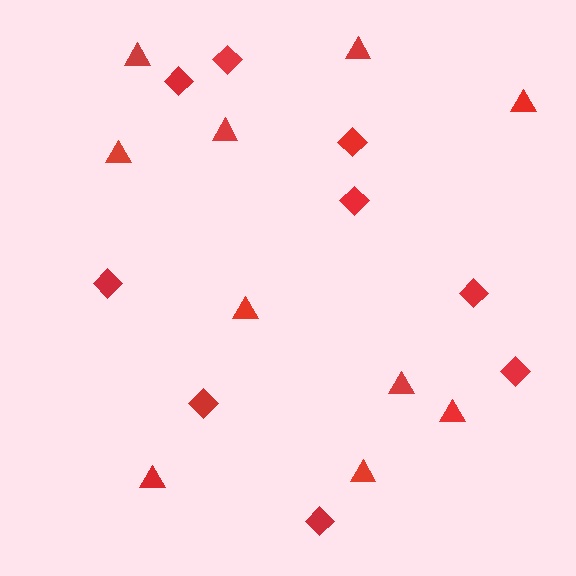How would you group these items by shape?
There are 2 groups: one group of triangles (10) and one group of diamonds (9).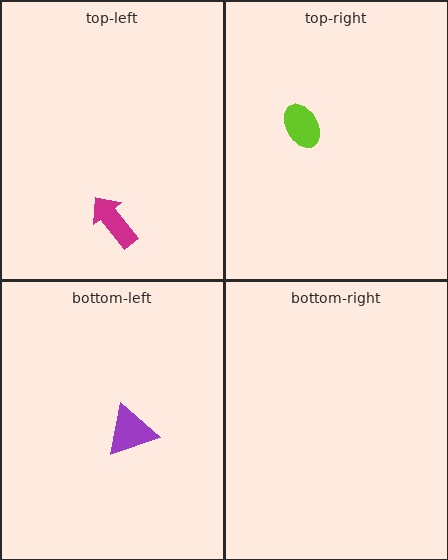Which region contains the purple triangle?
The bottom-left region.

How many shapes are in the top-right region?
1.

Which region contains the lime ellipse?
The top-right region.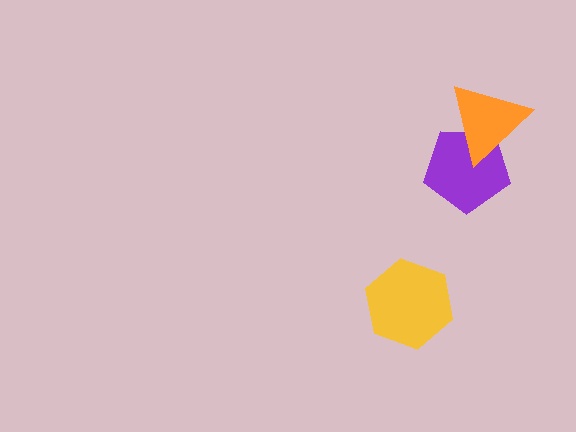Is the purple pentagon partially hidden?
Yes, it is partially covered by another shape.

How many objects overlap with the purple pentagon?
1 object overlaps with the purple pentagon.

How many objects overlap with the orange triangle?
1 object overlaps with the orange triangle.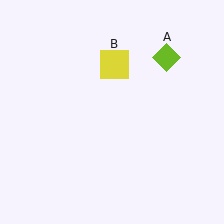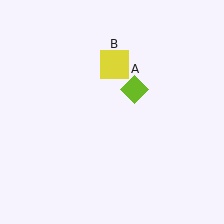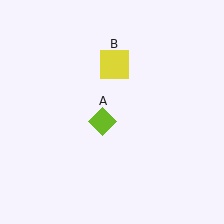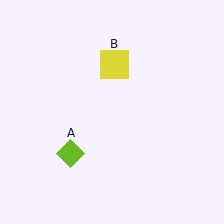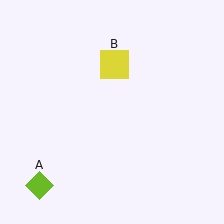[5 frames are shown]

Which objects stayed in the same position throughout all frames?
Yellow square (object B) remained stationary.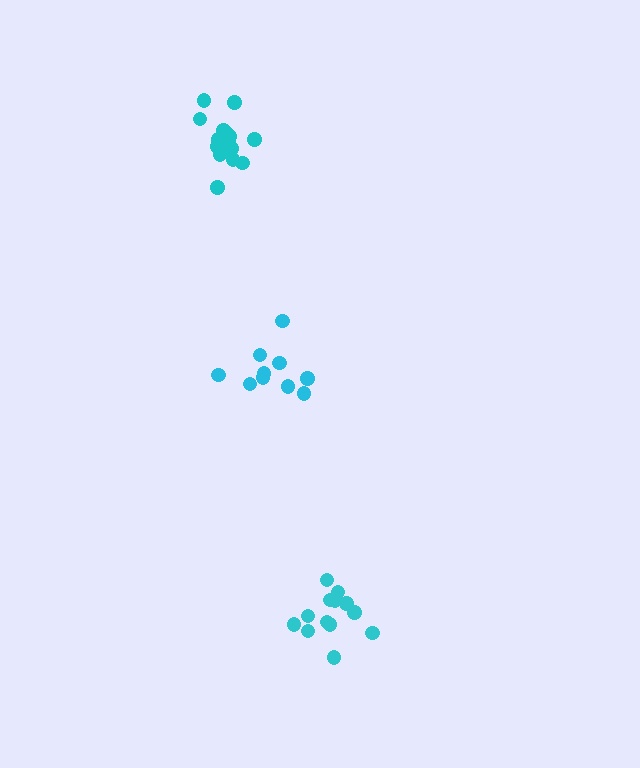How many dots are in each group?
Group 1: 10 dots, Group 2: 15 dots, Group 3: 13 dots (38 total).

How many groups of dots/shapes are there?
There are 3 groups.